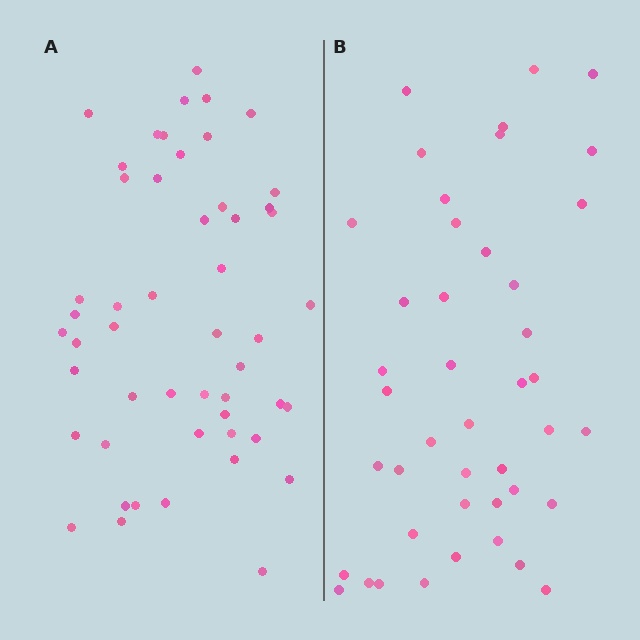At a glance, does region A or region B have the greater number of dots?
Region A (the left region) has more dots.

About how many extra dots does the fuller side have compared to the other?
Region A has roughly 8 or so more dots than region B.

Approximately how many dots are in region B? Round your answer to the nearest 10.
About 40 dots. (The exact count is 43, which rounds to 40.)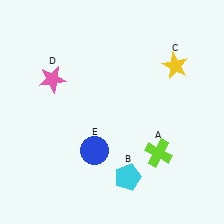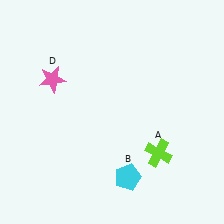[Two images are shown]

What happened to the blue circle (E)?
The blue circle (E) was removed in Image 2. It was in the bottom-left area of Image 1.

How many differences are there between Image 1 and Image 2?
There are 2 differences between the two images.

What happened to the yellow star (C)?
The yellow star (C) was removed in Image 2. It was in the top-right area of Image 1.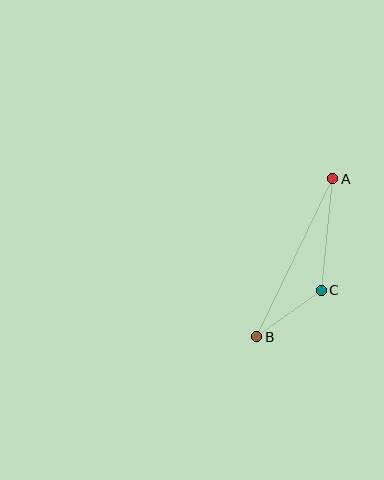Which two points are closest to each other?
Points B and C are closest to each other.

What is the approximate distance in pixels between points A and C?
The distance between A and C is approximately 112 pixels.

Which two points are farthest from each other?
Points A and B are farthest from each other.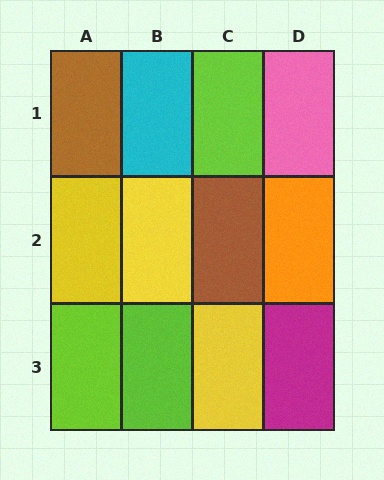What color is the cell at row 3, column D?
Magenta.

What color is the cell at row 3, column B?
Lime.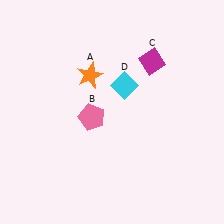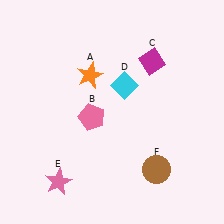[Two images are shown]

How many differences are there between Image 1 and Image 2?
There are 2 differences between the two images.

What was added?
A pink star (E), a brown circle (F) were added in Image 2.